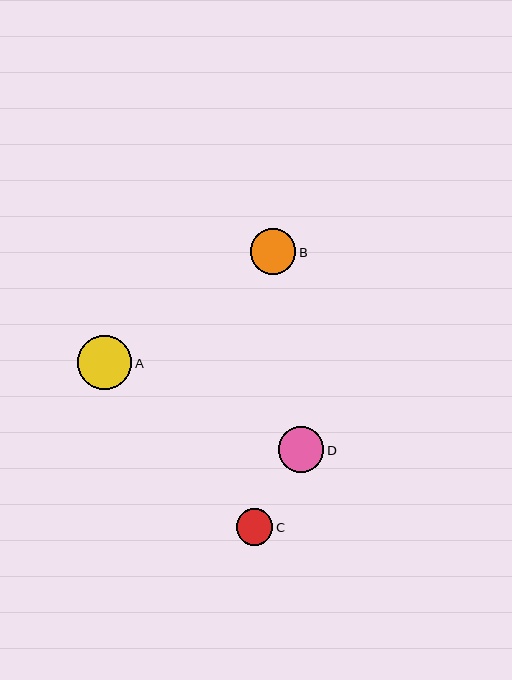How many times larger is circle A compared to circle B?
Circle A is approximately 1.2 times the size of circle B.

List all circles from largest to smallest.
From largest to smallest: A, B, D, C.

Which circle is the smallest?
Circle C is the smallest with a size of approximately 36 pixels.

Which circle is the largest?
Circle A is the largest with a size of approximately 54 pixels.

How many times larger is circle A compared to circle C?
Circle A is approximately 1.5 times the size of circle C.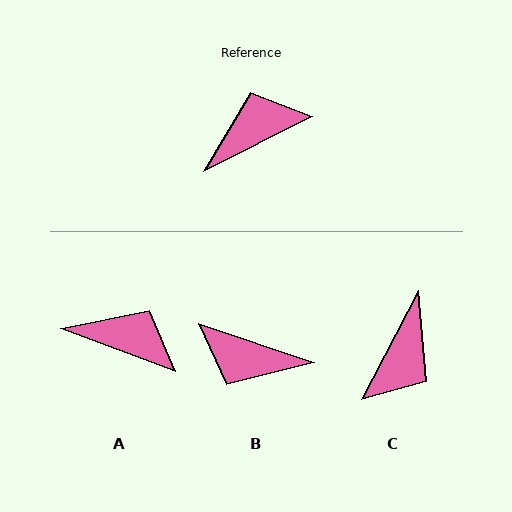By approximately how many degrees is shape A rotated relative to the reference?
Approximately 47 degrees clockwise.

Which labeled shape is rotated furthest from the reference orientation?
C, about 144 degrees away.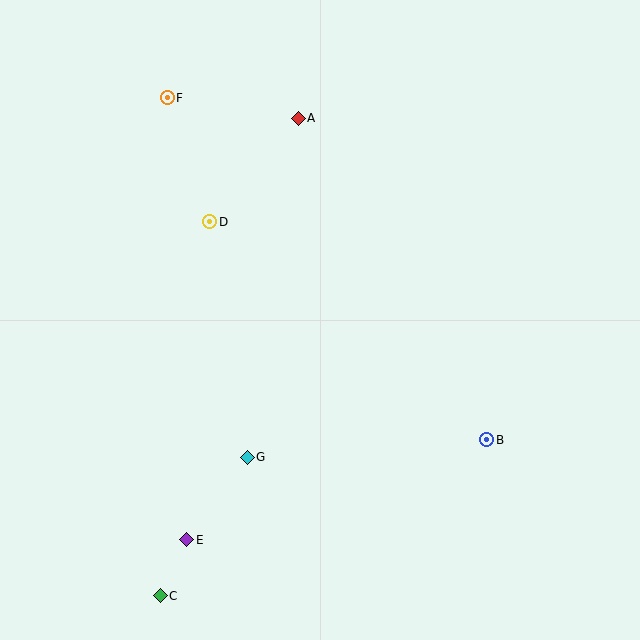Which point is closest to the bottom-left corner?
Point C is closest to the bottom-left corner.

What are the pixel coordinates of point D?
Point D is at (210, 222).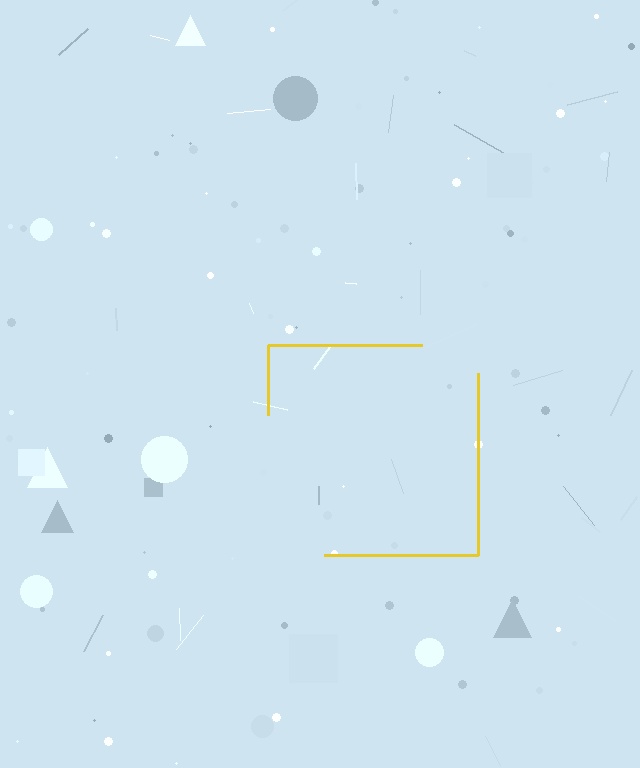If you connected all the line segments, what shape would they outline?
They would outline a square.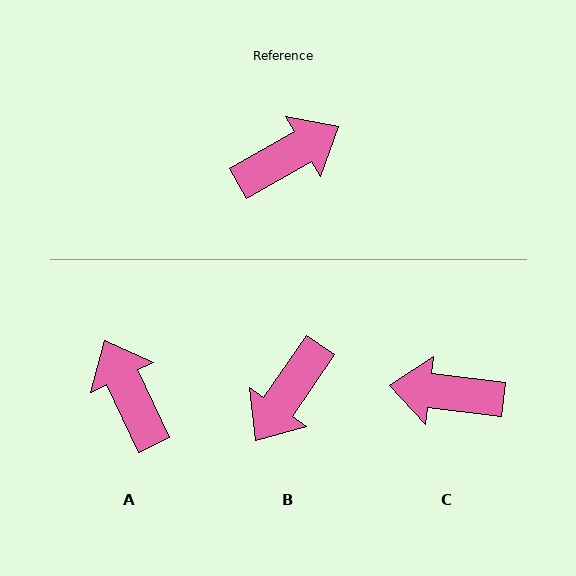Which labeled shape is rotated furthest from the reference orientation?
B, about 154 degrees away.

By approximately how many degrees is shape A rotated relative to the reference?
Approximately 86 degrees counter-clockwise.